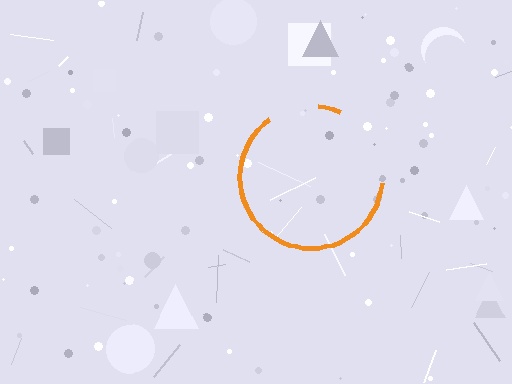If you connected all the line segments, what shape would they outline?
They would outline a circle.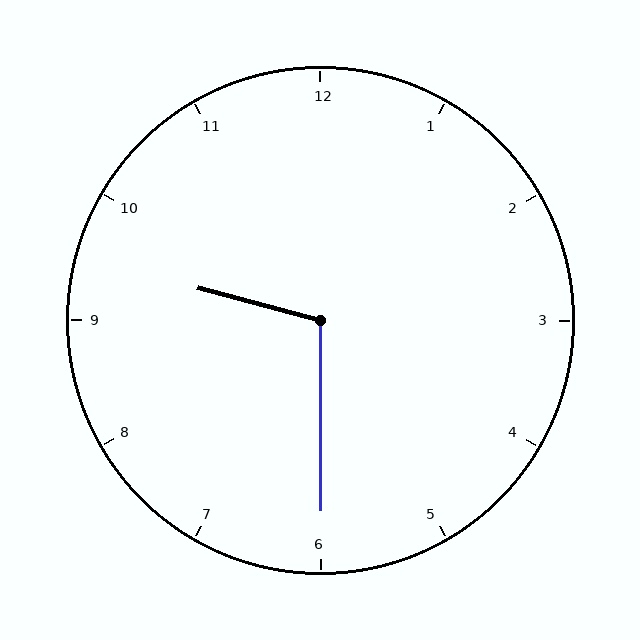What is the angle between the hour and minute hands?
Approximately 105 degrees.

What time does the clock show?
9:30.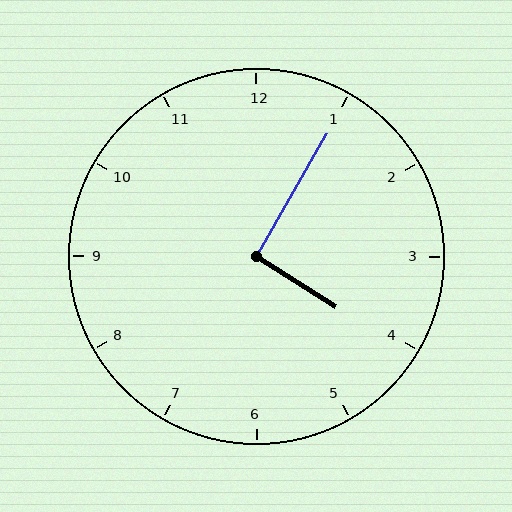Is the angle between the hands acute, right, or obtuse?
It is right.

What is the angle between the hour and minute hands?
Approximately 92 degrees.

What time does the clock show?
4:05.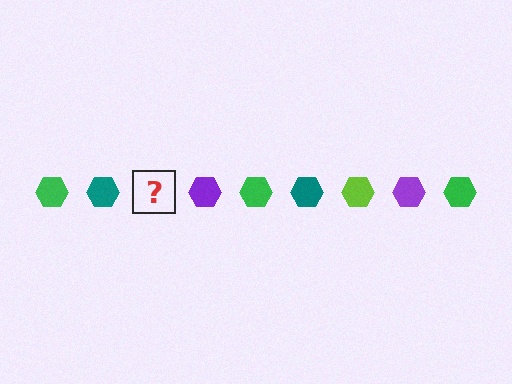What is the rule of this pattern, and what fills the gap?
The rule is that the pattern cycles through green, teal, lime, purple hexagons. The gap should be filled with a lime hexagon.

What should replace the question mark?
The question mark should be replaced with a lime hexagon.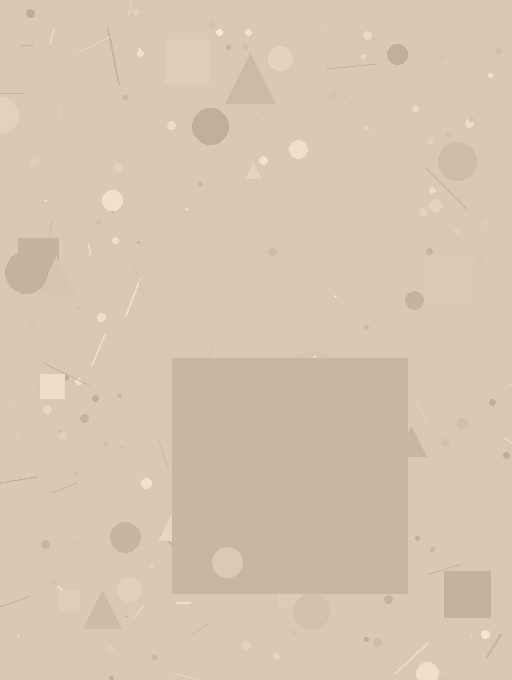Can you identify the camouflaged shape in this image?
The camouflaged shape is a square.